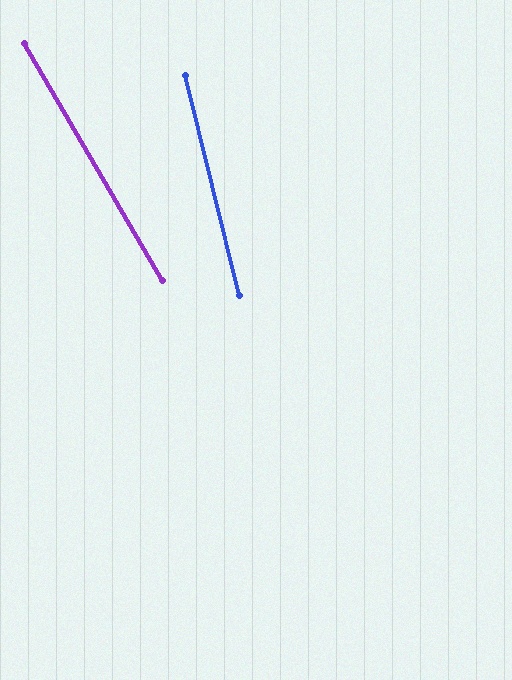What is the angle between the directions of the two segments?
Approximately 16 degrees.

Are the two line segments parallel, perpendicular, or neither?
Neither parallel nor perpendicular — they differ by about 16°.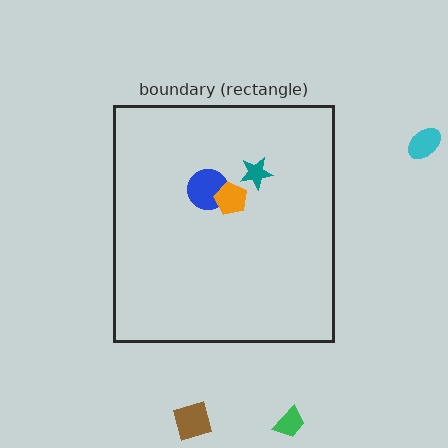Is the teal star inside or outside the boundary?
Inside.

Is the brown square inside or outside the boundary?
Outside.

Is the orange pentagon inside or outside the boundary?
Inside.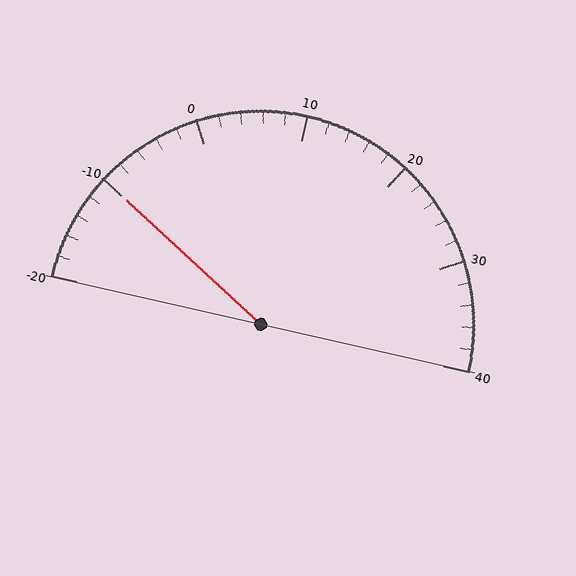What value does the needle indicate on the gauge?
The needle indicates approximately -10.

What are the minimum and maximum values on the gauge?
The gauge ranges from -20 to 40.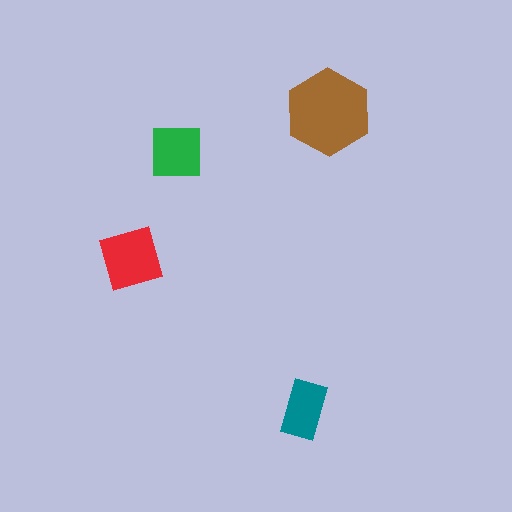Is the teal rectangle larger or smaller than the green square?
Smaller.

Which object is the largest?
The brown hexagon.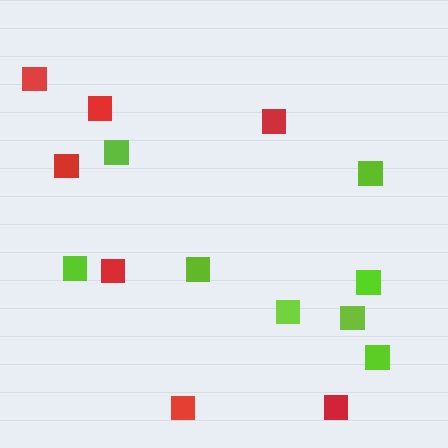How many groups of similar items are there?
There are 2 groups: one group of red squares (7) and one group of lime squares (8).